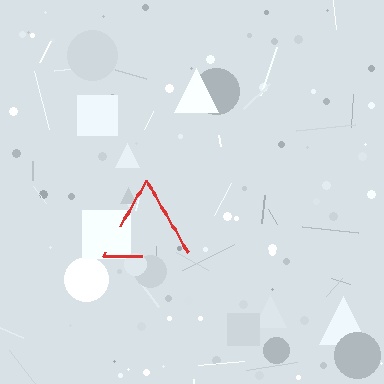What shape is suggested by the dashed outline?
The dashed outline suggests a triangle.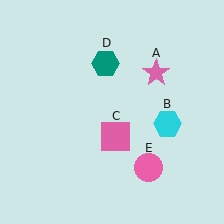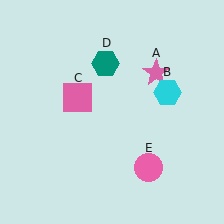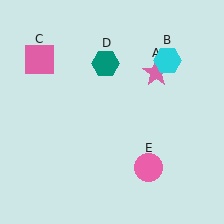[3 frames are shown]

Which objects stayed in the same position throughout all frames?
Pink star (object A) and teal hexagon (object D) and pink circle (object E) remained stationary.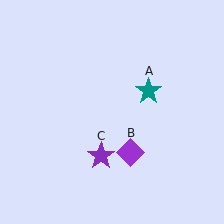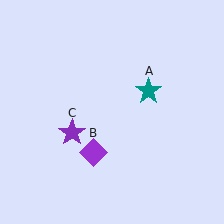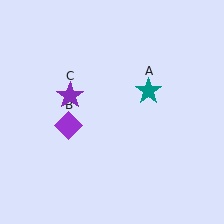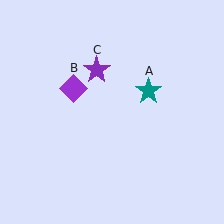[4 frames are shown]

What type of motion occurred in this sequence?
The purple diamond (object B), purple star (object C) rotated clockwise around the center of the scene.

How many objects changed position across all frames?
2 objects changed position: purple diamond (object B), purple star (object C).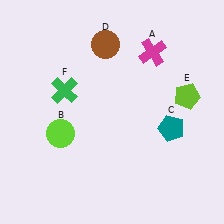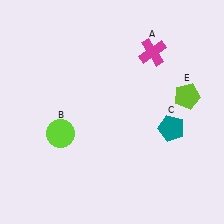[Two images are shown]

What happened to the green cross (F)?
The green cross (F) was removed in Image 2. It was in the top-left area of Image 1.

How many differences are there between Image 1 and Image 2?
There are 2 differences between the two images.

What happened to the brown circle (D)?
The brown circle (D) was removed in Image 2. It was in the top-left area of Image 1.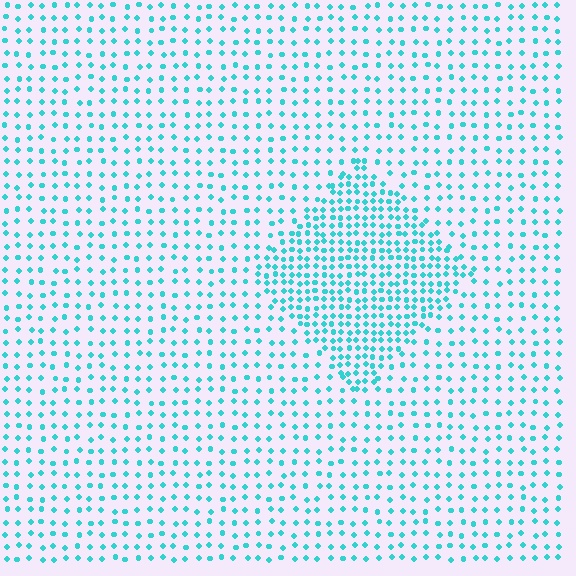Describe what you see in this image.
The image contains small cyan elements arranged at two different densities. A diamond-shaped region is visible where the elements are more densely packed than the surrounding area.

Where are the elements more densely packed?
The elements are more densely packed inside the diamond boundary.